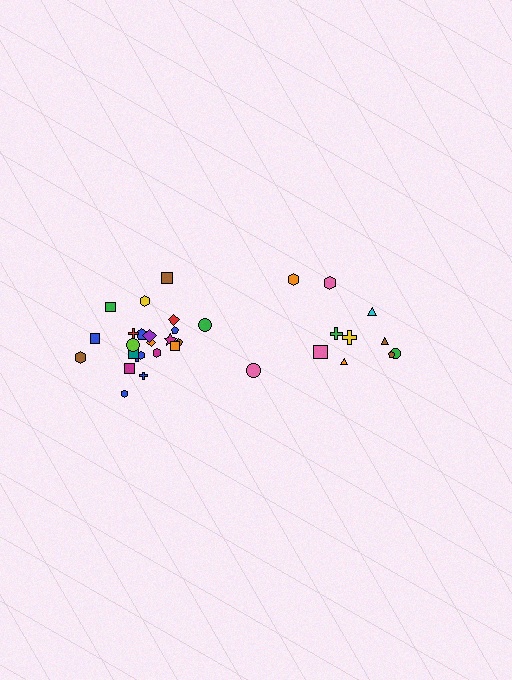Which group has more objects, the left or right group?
The left group.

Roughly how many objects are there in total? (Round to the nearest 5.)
Roughly 35 objects in total.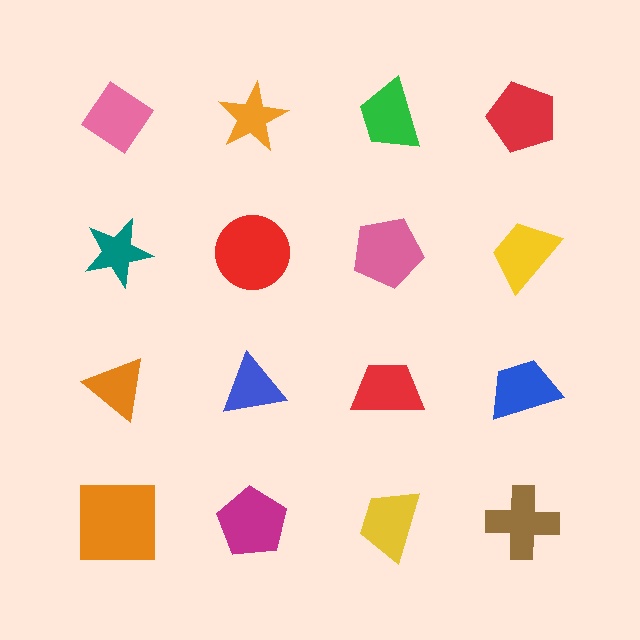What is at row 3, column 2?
A blue triangle.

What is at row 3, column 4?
A blue trapezoid.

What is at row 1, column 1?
A pink diamond.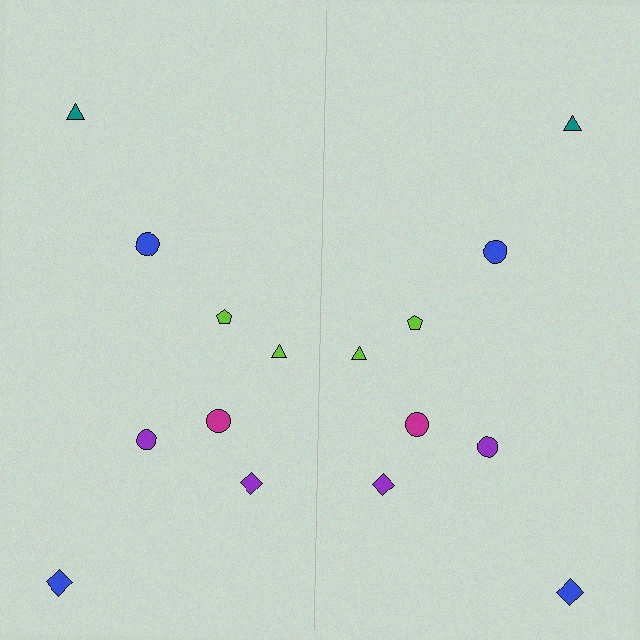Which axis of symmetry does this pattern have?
The pattern has a vertical axis of symmetry running through the center of the image.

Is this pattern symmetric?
Yes, this pattern has bilateral (reflection) symmetry.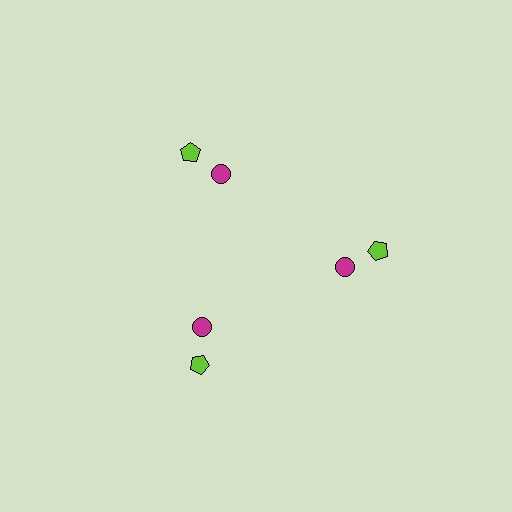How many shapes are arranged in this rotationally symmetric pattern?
There are 6 shapes, arranged in 3 groups of 2.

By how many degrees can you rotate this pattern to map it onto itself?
The pattern maps onto itself every 120 degrees of rotation.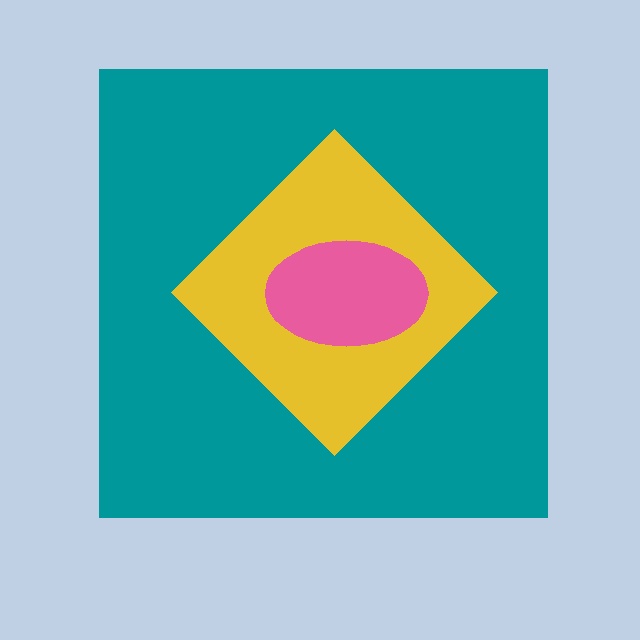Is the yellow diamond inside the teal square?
Yes.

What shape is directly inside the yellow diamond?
The pink ellipse.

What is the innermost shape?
The pink ellipse.